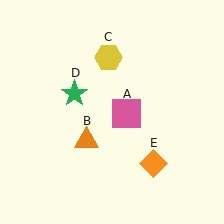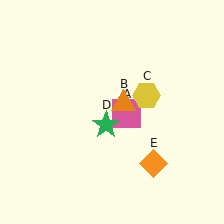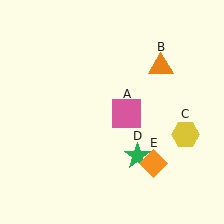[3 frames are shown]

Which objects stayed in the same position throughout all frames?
Pink square (object A) and orange diamond (object E) remained stationary.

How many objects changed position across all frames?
3 objects changed position: orange triangle (object B), yellow hexagon (object C), green star (object D).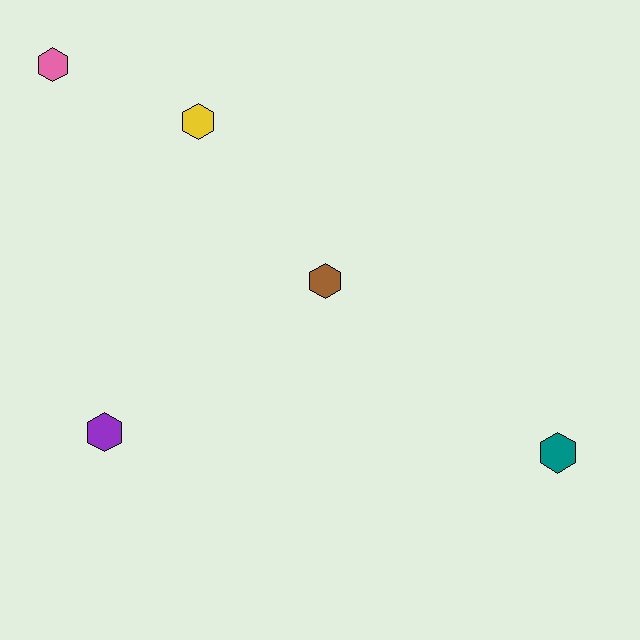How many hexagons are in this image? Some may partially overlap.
There are 5 hexagons.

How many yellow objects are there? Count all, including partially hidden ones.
There is 1 yellow object.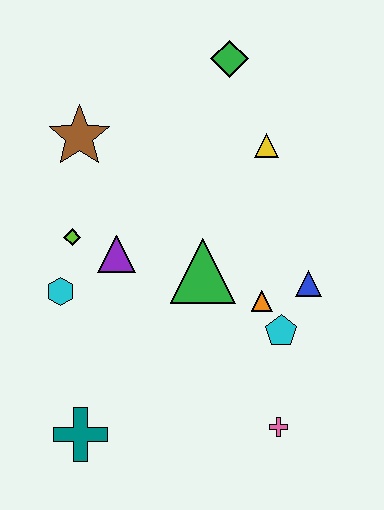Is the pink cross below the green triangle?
Yes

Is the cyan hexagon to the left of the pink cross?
Yes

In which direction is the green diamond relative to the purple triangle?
The green diamond is above the purple triangle.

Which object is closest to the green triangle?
The orange triangle is closest to the green triangle.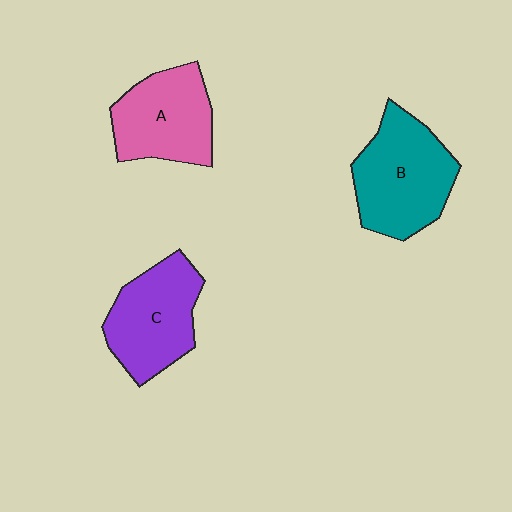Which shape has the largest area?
Shape B (teal).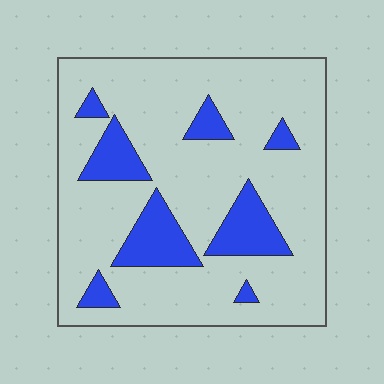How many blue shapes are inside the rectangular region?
8.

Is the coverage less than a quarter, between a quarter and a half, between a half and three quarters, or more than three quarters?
Less than a quarter.